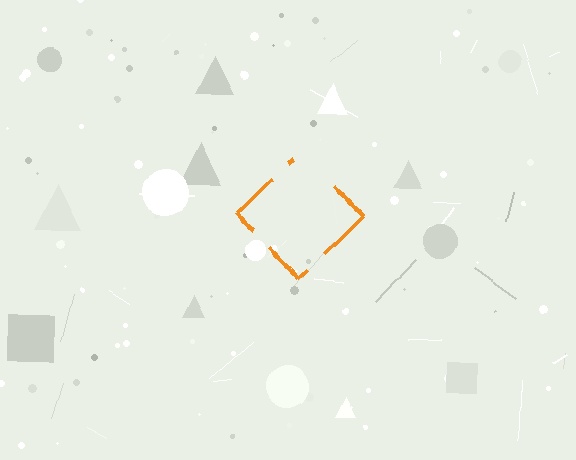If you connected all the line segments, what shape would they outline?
They would outline a diamond.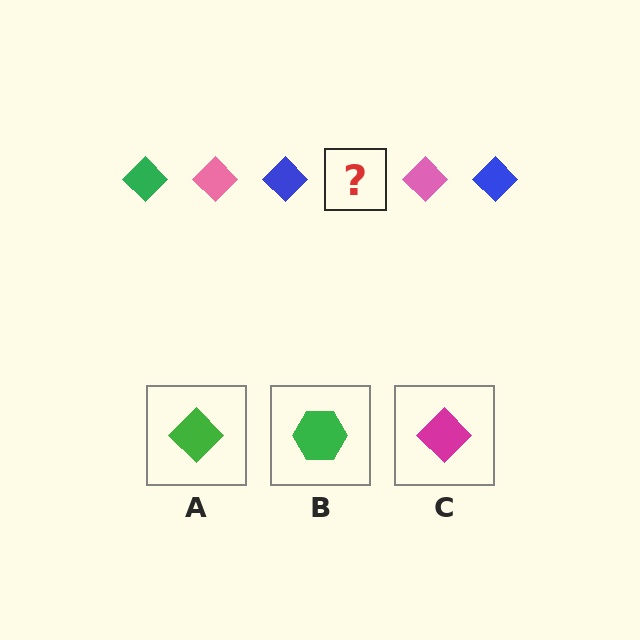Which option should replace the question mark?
Option A.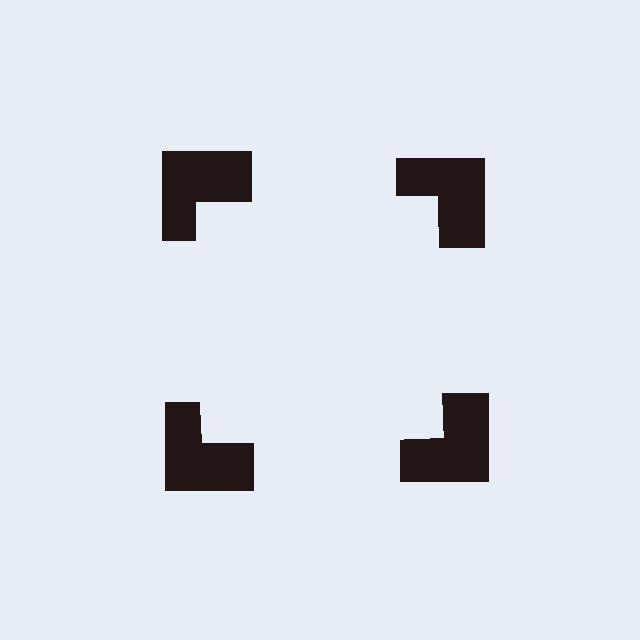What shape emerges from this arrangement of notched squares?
An illusory square — its edges are inferred from the aligned wedge cuts in the notched squares, not physically drawn.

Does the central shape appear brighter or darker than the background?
It typically appears slightly brighter than the background, even though no actual brightness change is drawn.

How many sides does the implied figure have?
4 sides.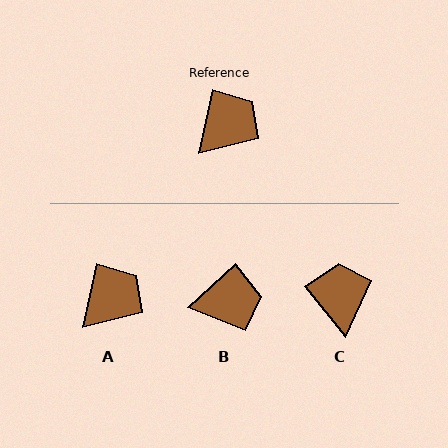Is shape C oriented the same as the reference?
No, it is off by about 51 degrees.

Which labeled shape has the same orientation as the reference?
A.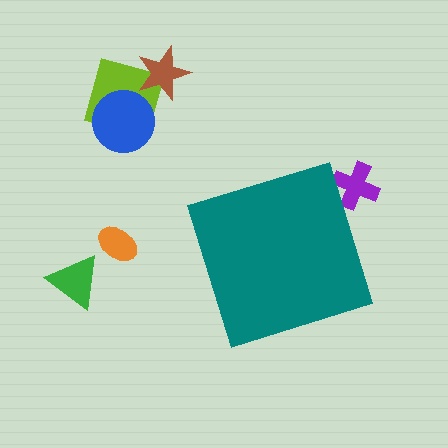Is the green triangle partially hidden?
No, the green triangle is fully visible.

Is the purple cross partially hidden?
Yes, the purple cross is partially hidden behind the teal diamond.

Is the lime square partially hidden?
No, the lime square is fully visible.